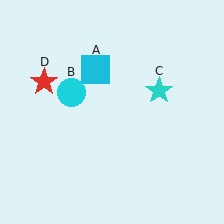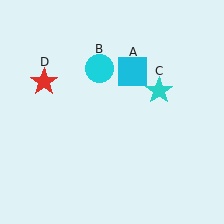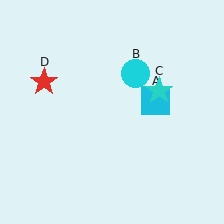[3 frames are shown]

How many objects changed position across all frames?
2 objects changed position: cyan square (object A), cyan circle (object B).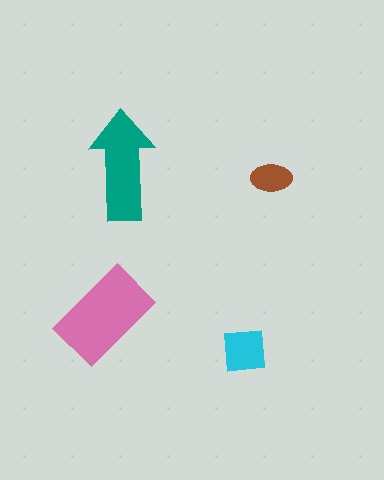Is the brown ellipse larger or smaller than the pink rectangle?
Smaller.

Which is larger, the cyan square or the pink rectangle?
The pink rectangle.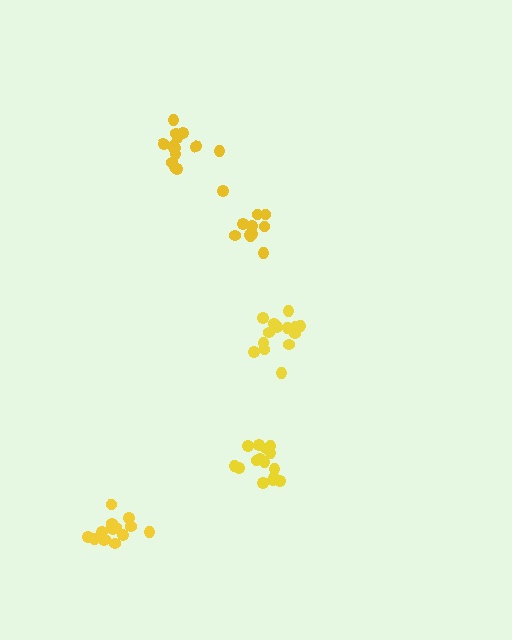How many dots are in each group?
Group 1: 15 dots, Group 2: 15 dots, Group 3: 11 dots, Group 4: 15 dots, Group 5: 14 dots (70 total).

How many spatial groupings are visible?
There are 5 spatial groupings.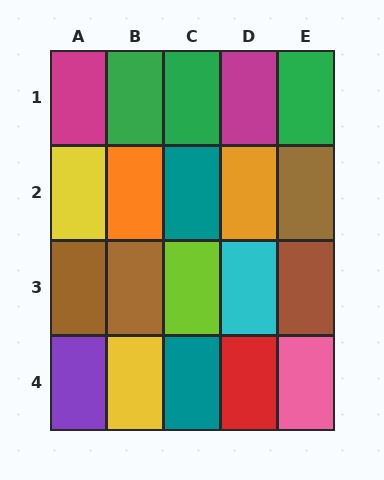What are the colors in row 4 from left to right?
Purple, yellow, teal, red, pink.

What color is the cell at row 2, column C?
Teal.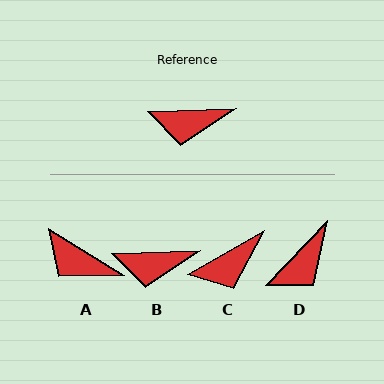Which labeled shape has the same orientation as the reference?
B.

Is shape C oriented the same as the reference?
No, it is off by about 28 degrees.